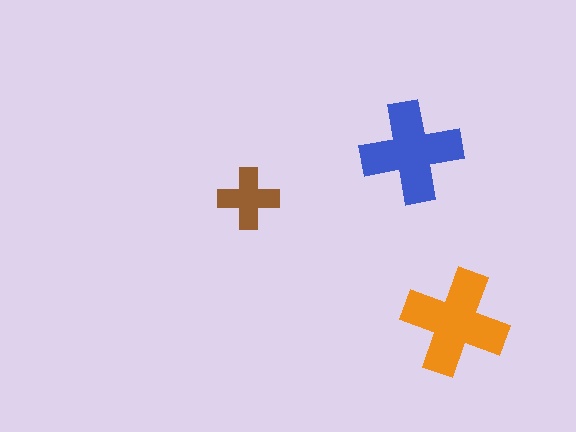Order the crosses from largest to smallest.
the orange one, the blue one, the brown one.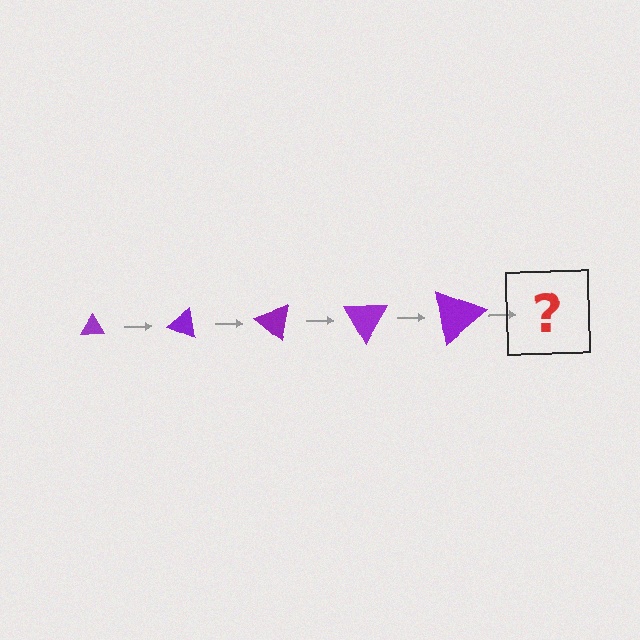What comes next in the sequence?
The next element should be a triangle, larger than the previous one and rotated 100 degrees from the start.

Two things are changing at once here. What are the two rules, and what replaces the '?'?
The two rules are that the triangle grows larger each step and it rotates 20 degrees each step. The '?' should be a triangle, larger than the previous one and rotated 100 degrees from the start.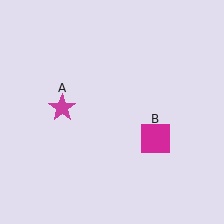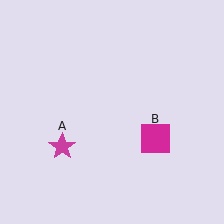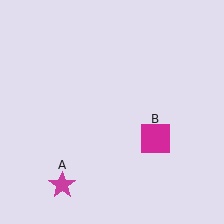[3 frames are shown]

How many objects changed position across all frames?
1 object changed position: magenta star (object A).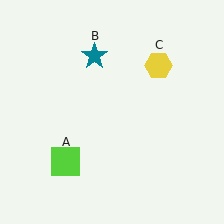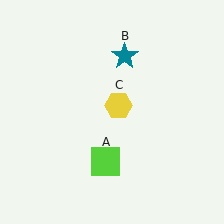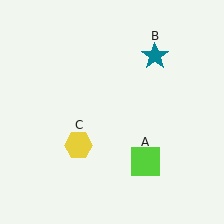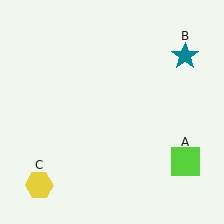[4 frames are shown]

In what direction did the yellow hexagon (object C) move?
The yellow hexagon (object C) moved down and to the left.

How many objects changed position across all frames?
3 objects changed position: lime square (object A), teal star (object B), yellow hexagon (object C).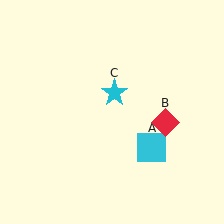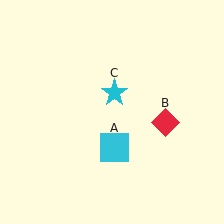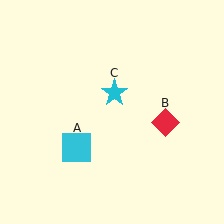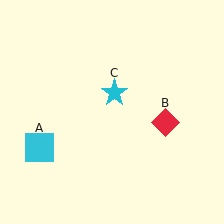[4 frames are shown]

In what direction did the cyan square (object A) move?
The cyan square (object A) moved left.